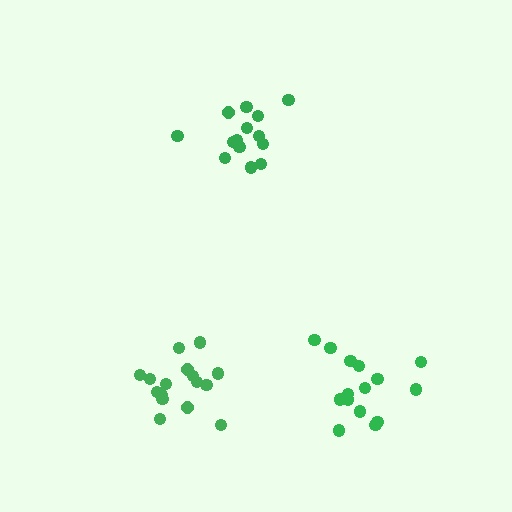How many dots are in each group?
Group 1: 14 dots, Group 2: 16 dots, Group 3: 15 dots (45 total).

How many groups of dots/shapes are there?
There are 3 groups.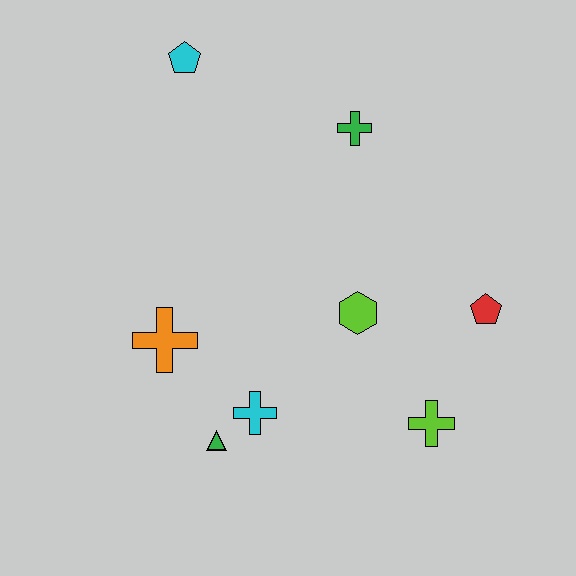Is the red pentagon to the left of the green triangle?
No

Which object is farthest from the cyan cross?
The cyan pentagon is farthest from the cyan cross.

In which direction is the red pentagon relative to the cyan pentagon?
The red pentagon is to the right of the cyan pentagon.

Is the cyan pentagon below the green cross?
No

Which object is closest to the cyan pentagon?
The green cross is closest to the cyan pentagon.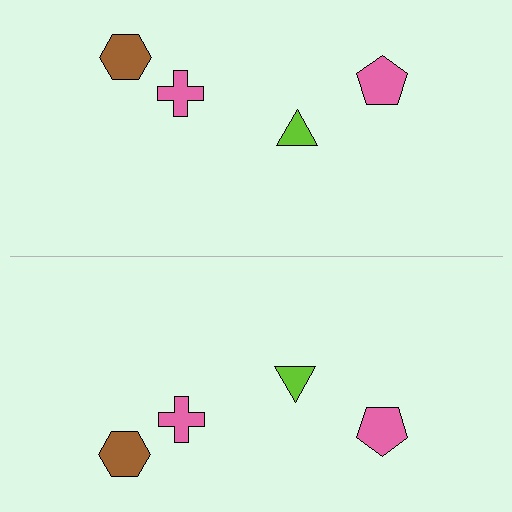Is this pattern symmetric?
Yes, this pattern has bilateral (reflection) symmetry.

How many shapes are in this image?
There are 8 shapes in this image.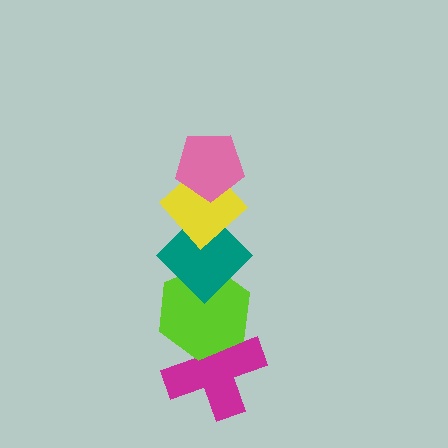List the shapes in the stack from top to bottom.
From top to bottom: the pink pentagon, the yellow diamond, the teal diamond, the lime hexagon, the magenta cross.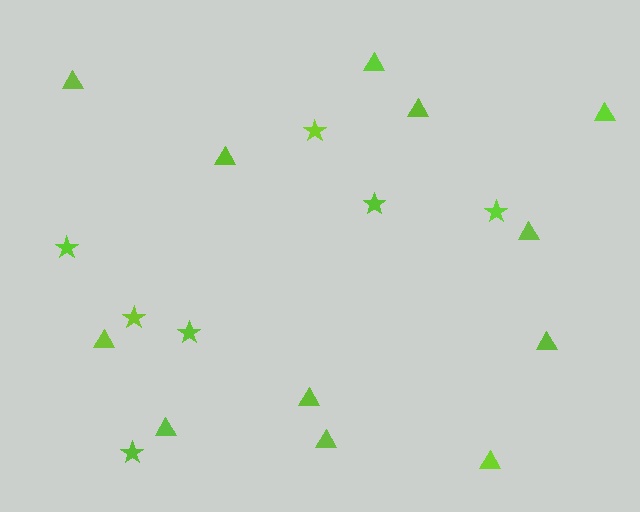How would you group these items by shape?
There are 2 groups: one group of triangles (12) and one group of stars (7).